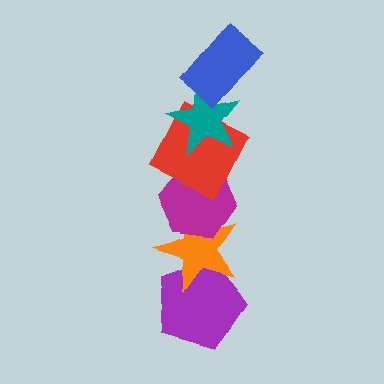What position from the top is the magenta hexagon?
The magenta hexagon is 4th from the top.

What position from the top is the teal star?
The teal star is 2nd from the top.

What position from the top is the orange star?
The orange star is 5th from the top.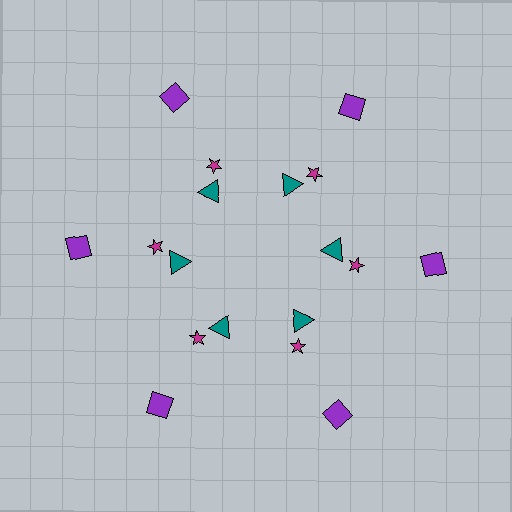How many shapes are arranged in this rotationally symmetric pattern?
There are 18 shapes, arranged in 6 groups of 3.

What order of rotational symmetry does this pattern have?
This pattern has 6-fold rotational symmetry.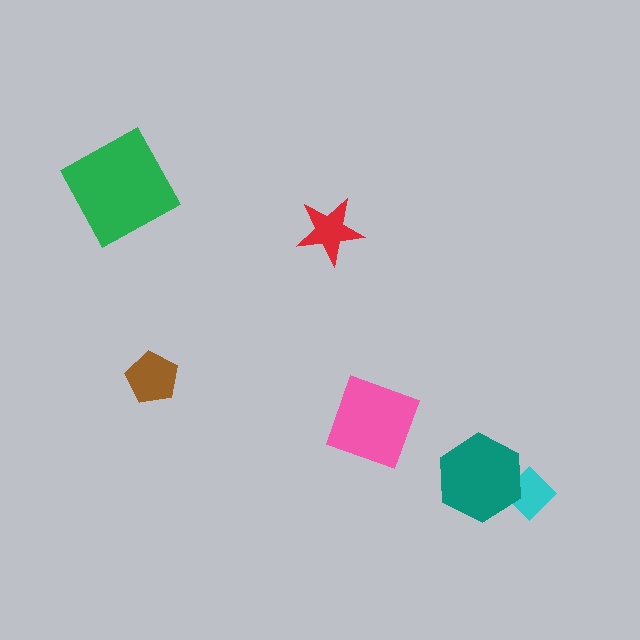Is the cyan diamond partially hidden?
Yes, it is partially covered by another shape.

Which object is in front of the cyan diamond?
The teal hexagon is in front of the cyan diamond.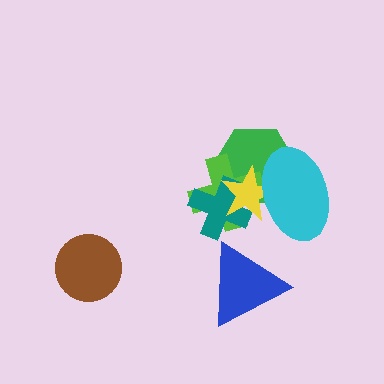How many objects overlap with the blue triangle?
0 objects overlap with the blue triangle.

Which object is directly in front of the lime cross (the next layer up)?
The teal cross is directly in front of the lime cross.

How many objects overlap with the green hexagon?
4 objects overlap with the green hexagon.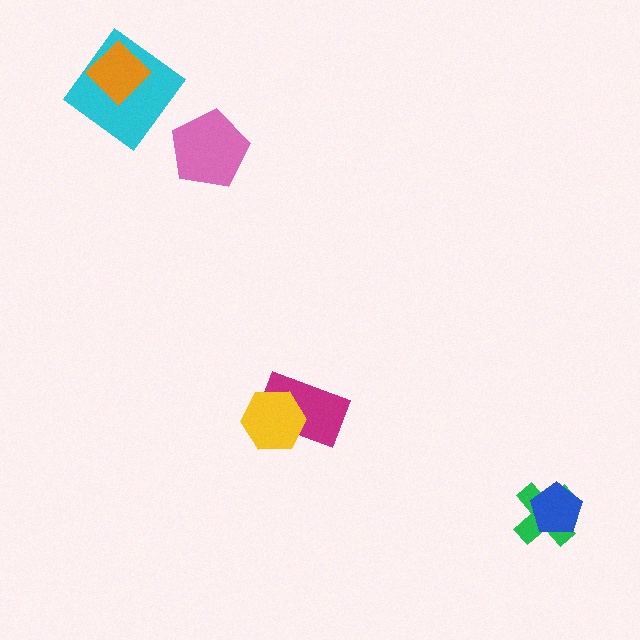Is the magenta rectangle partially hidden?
Yes, it is partially covered by another shape.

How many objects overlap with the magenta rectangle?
1 object overlaps with the magenta rectangle.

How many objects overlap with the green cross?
1 object overlaps with the green cross.